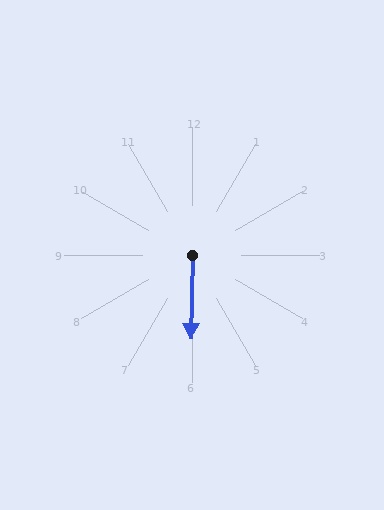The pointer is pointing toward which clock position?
Roughly 6 o'clock.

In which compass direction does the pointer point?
South.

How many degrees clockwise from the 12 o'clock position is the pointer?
Approximately 181 degrees.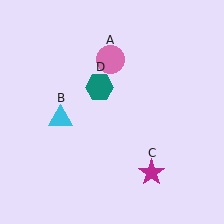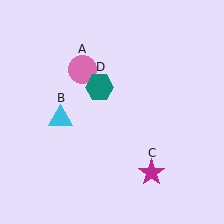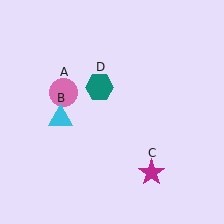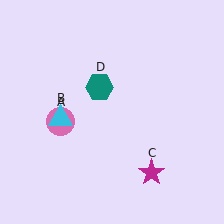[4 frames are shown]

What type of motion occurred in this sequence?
The pink circle (object A) rotated counterclockwise around the center of the scene.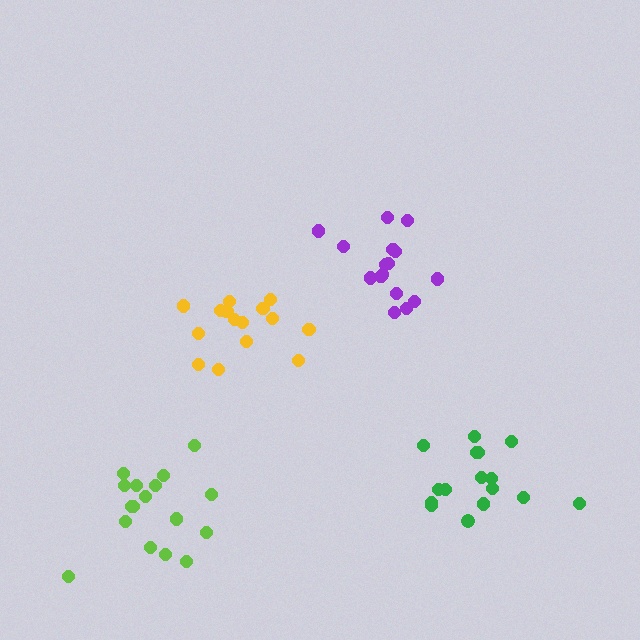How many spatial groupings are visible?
There are 4 spatial groupings.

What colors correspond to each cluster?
The clusters are colored: purple, yellow, lime, green.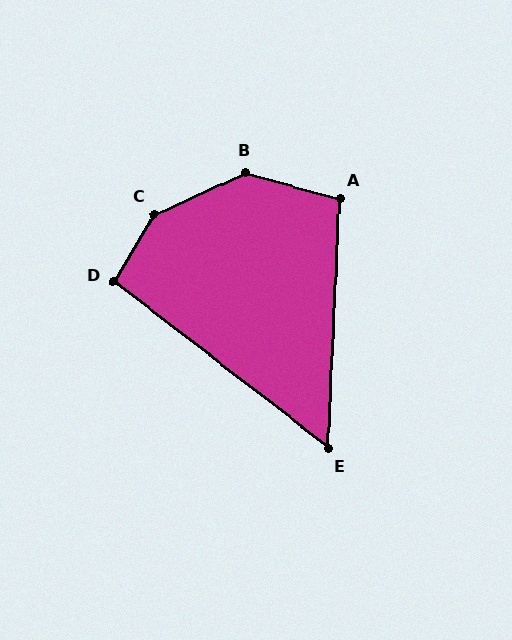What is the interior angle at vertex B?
Approximately 141 degrees (obtuse).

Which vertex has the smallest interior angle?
E, at approximately 55 degrees.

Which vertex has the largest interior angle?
C, at approximately 145 degrees.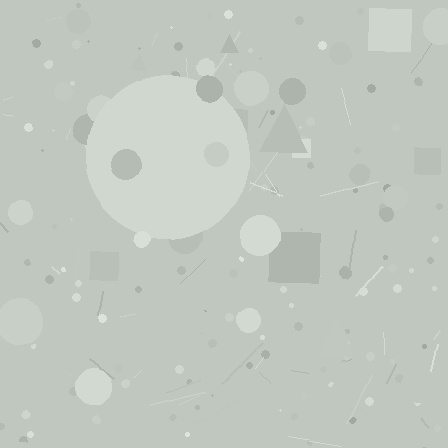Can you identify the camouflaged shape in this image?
The camouflaged shape is a circle.